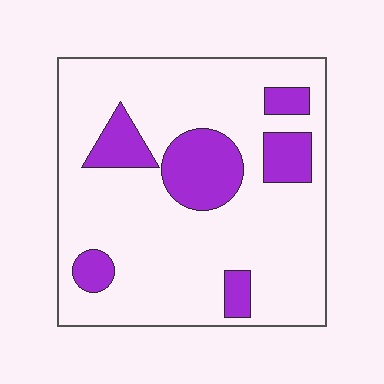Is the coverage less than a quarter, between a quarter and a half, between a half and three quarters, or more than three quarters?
Less than a quarter.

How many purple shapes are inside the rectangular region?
6.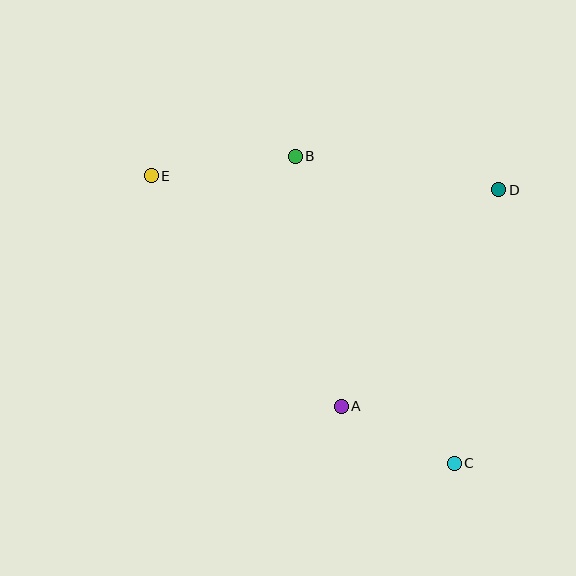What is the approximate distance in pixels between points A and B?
The distance between A and B is approximately 254 pixels.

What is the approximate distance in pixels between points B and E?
The distance between B and E is approximately 145 pixels.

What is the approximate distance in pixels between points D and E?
The distance between D and E is approximately 348 pixels.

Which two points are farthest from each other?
Points C and E are farthest from each other.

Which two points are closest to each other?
Points A and C are closest to each other.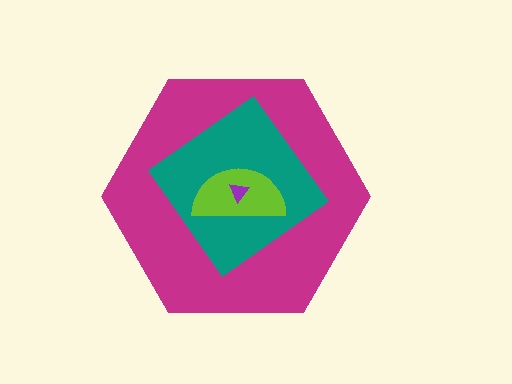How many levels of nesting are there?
4.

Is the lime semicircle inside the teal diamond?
Yes.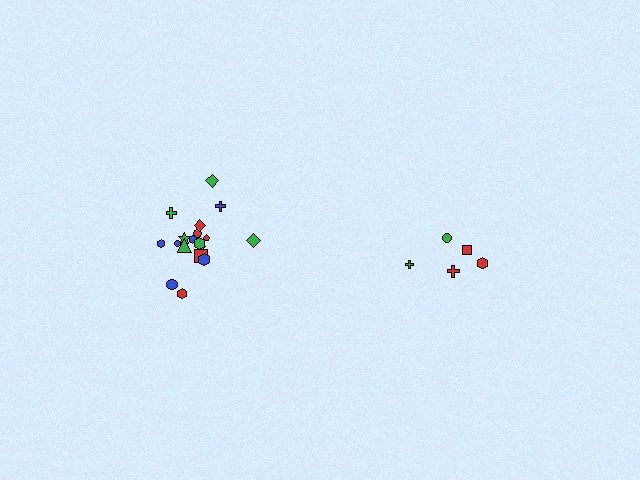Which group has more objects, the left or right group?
The left group.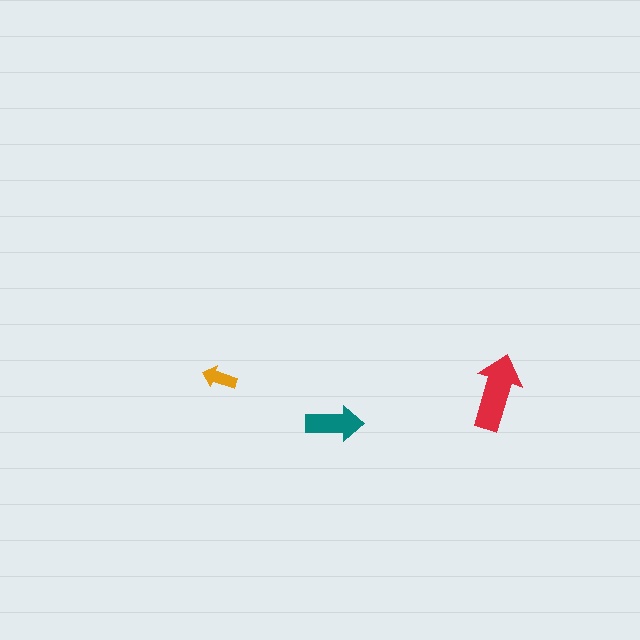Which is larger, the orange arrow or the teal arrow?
The teal one.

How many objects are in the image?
There are 3 objects in the image.